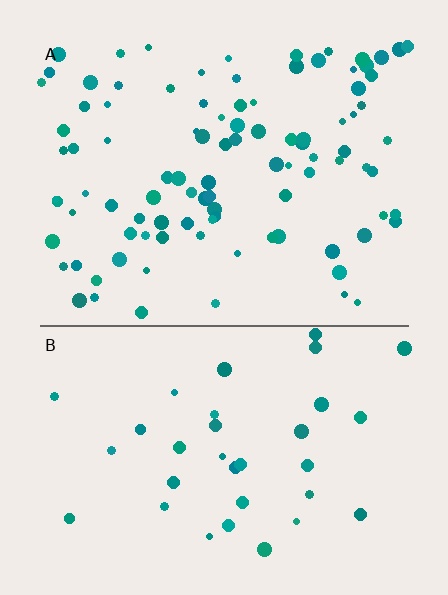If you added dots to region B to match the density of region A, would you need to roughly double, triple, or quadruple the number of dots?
Approximately triple.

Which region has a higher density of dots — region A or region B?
A (the top).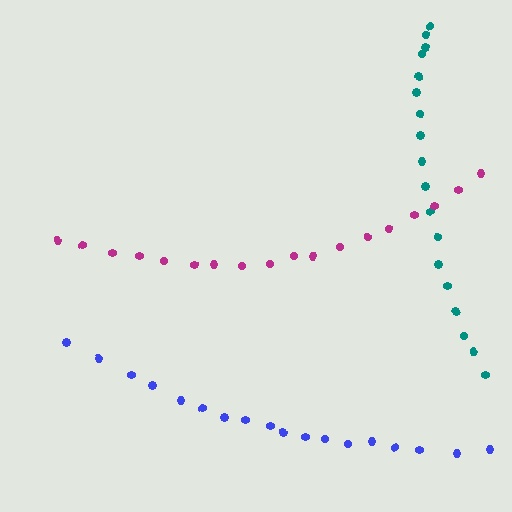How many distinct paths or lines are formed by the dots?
There are 3 distinct paths.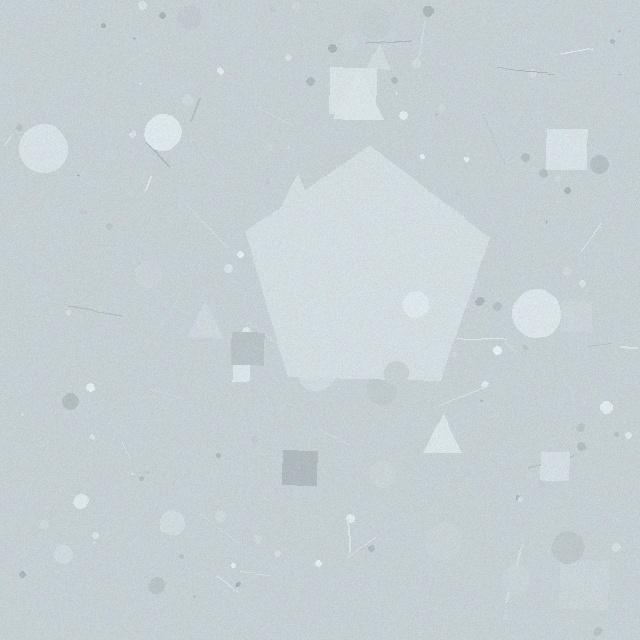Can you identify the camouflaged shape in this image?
The camouflaged shape is a pentagon.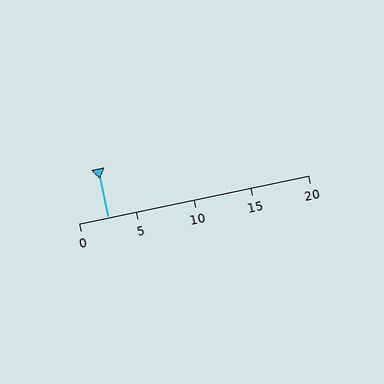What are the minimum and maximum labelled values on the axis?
The axis runs from 0 to 20.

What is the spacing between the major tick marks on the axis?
The major ticks are spaced 5 apart.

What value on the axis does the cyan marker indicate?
The marker indicates approximately 2.5.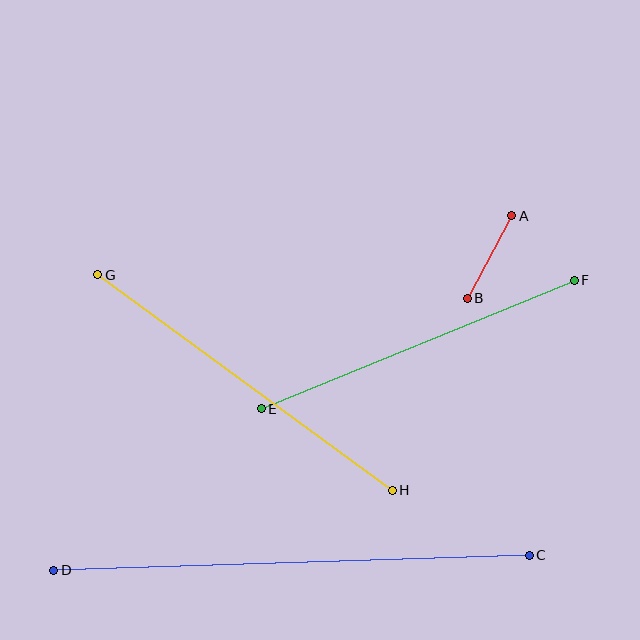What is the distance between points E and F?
The distance is approximately 338 pixels.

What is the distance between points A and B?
The distance is approximately 94 pixels.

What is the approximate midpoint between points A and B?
The midpoint is at approximately (490, 257) pixels.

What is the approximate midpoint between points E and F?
The midpoint is at approximately (418, 344) pixels.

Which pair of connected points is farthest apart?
Points C and D are farthest apart.